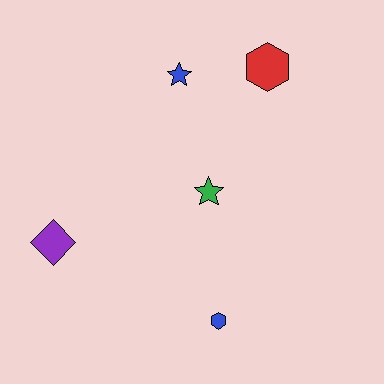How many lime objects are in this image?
There are no lime objects.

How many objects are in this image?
There are 5 objects.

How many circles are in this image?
There are no circles.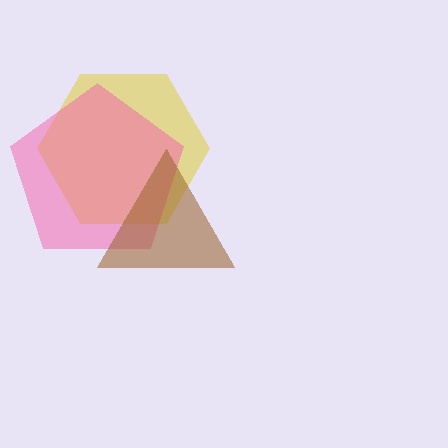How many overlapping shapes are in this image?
There are 3 overlapping shapes in the image.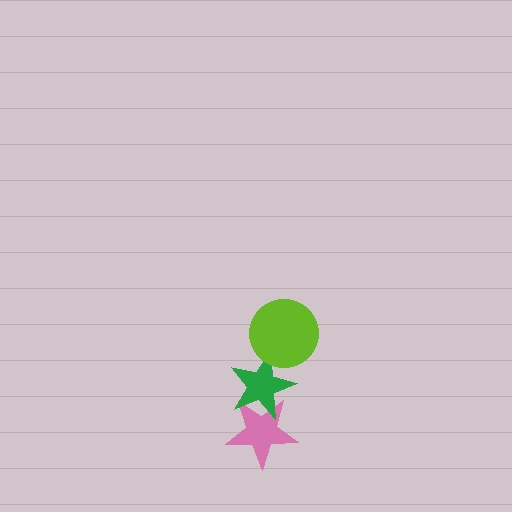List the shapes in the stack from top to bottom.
From top to bottom: the lime circle, the green star, the pink star.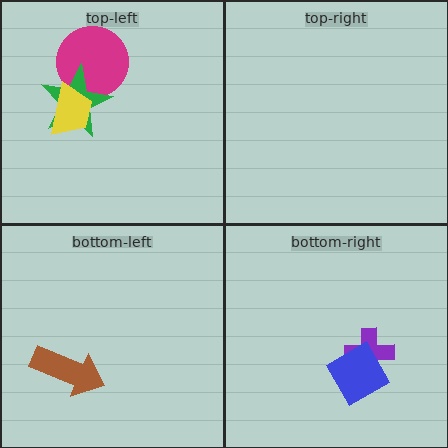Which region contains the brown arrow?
The bottom-left region.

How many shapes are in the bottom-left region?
1.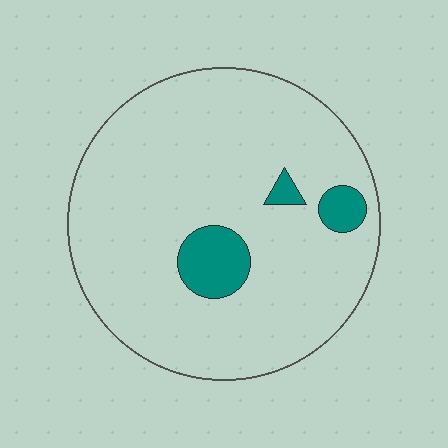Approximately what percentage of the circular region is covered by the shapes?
Approximately 10%.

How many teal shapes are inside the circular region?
3.